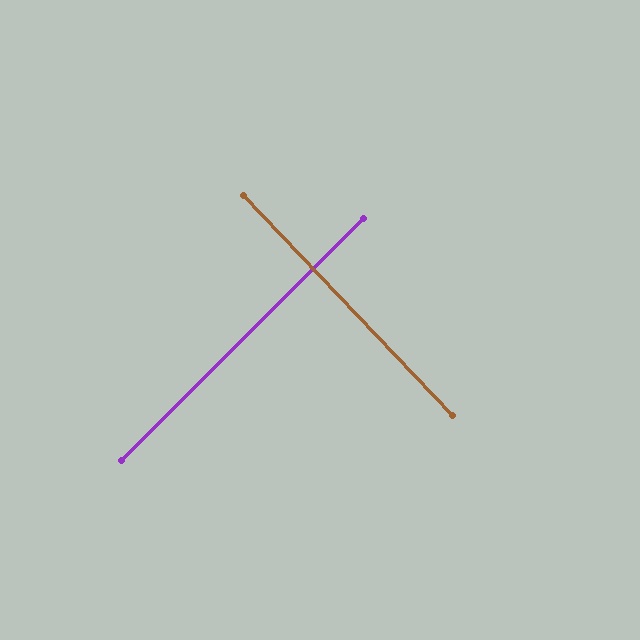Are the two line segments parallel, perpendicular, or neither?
Perpendicular — they meet at approximately 89°.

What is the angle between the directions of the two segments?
Approximately 89 degrees.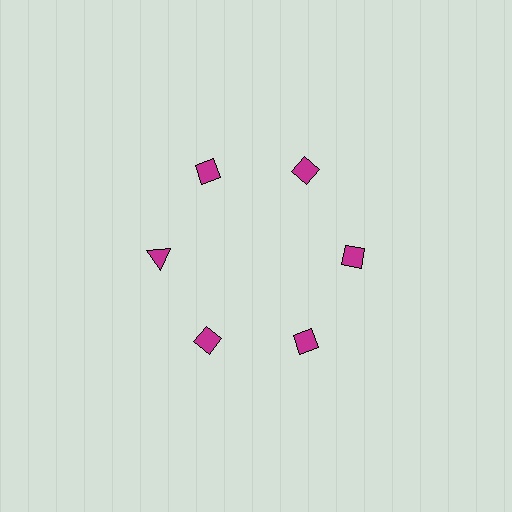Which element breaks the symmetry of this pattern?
The magenta triangle at roughly the 9 o'clock position breaks the symmetry. All other shapes are magenta diamonds.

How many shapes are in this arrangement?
There are 6 shapes arranged in a ring pattern.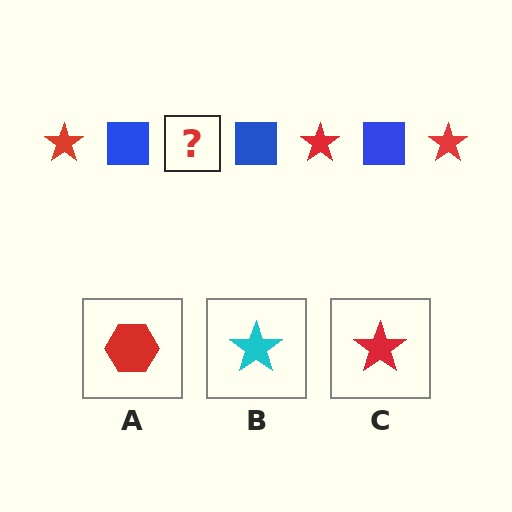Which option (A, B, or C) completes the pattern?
C.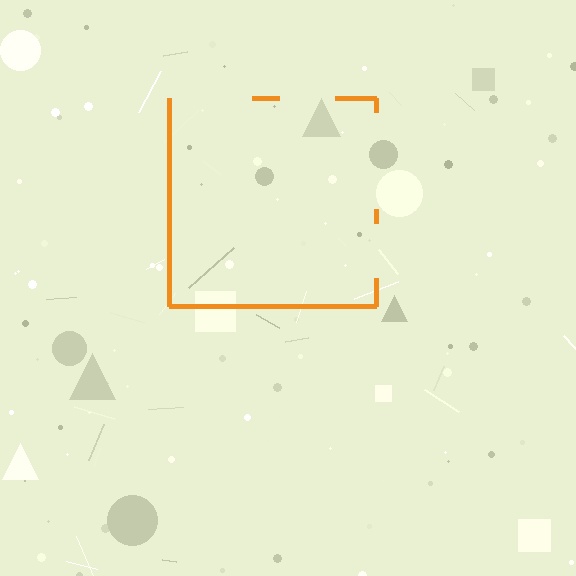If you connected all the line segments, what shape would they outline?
They would outline a square.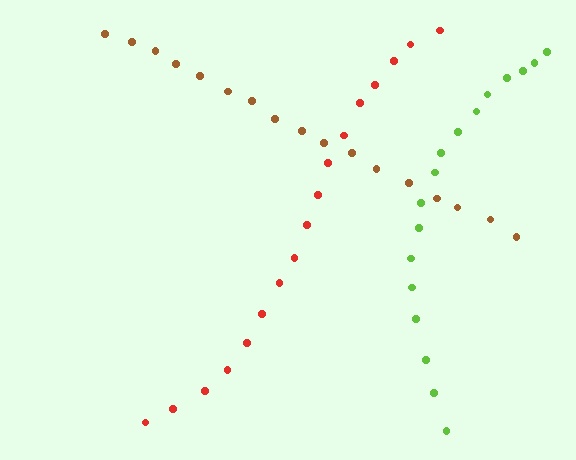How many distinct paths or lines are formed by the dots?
There are 3 distinct paths.